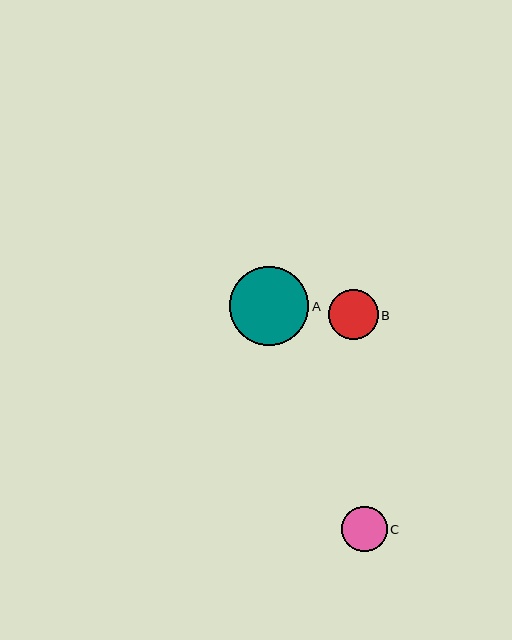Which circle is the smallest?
Circle C is the smallest with a size of approximately 45 pixels.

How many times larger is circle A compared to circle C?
Circle A is approximately 1.8 times the size of circle C.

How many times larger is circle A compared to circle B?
Circle A is approximately 1.6 times the size of circle B.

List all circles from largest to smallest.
From largest to smallest: A, B, C.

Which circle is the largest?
Circle A is the largest with a size of approximately 80 pixels.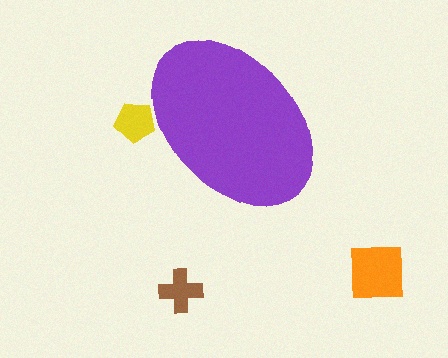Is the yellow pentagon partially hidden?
Yes, the yellow pentagon is partially hidden behind the purple ellipse.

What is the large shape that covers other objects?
A purple ellipse.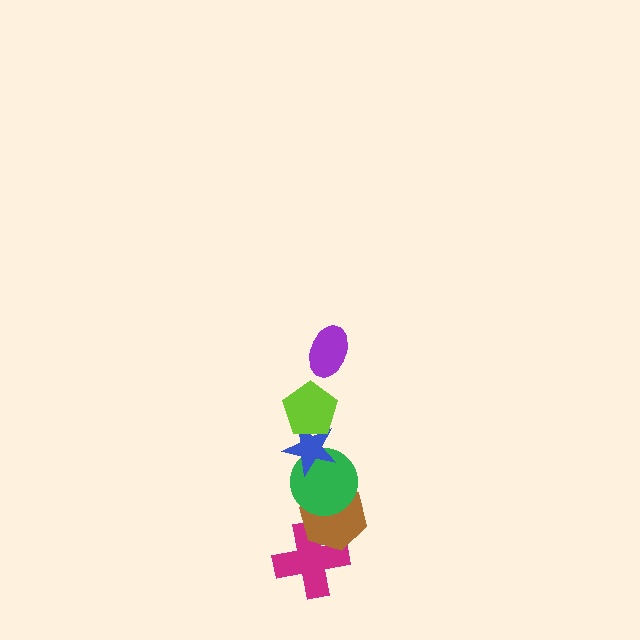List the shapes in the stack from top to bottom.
From top to bottom: the purple ellipse, the lime pentagon, the blue star, the green circle, the brown hexagon, the magenta cross.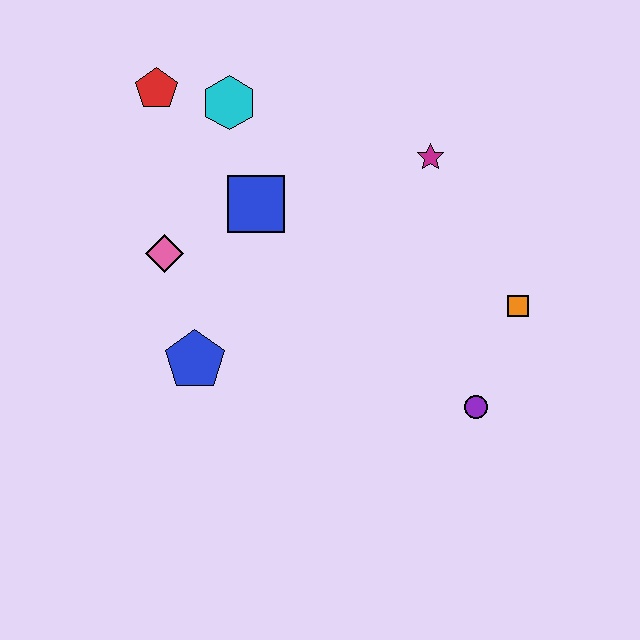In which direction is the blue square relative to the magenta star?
The blue square is to the left of the magenta star.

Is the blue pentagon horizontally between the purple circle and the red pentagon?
Yes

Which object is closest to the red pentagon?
The cyan hexagon is closest to the red pentagon.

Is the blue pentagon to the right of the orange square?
No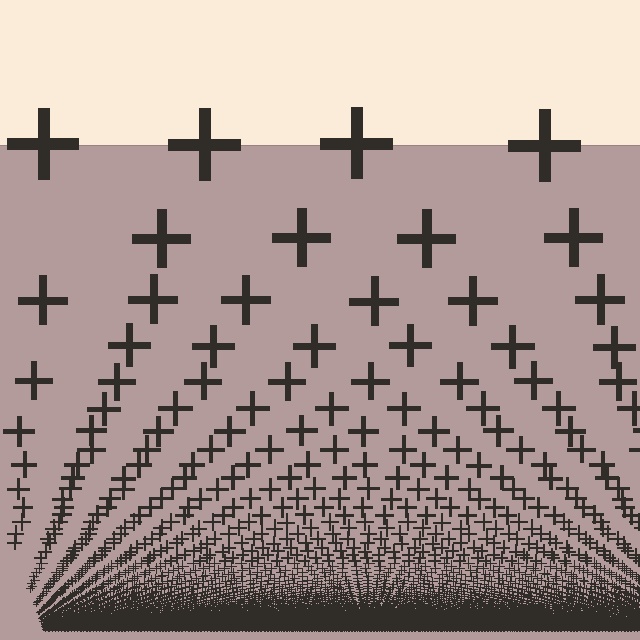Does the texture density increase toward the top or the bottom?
Density increases toward the bottom.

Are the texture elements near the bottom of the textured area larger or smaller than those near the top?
Smaller. The gradient is inverted — elements near the bottom are smaller and denser.